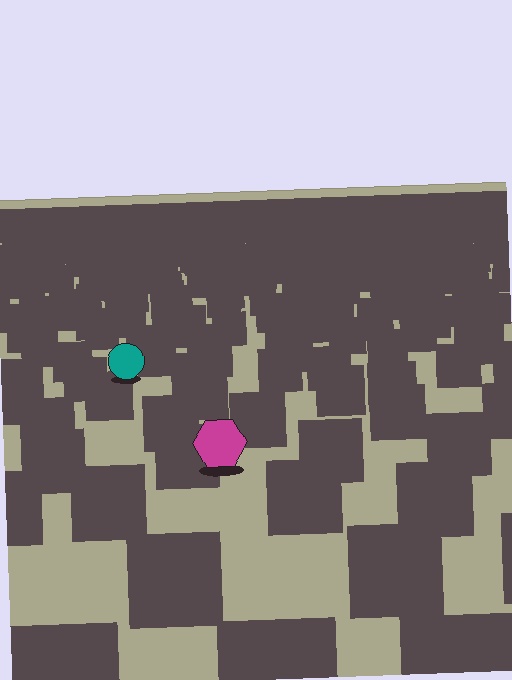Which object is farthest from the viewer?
The teal circle is farthest from the viewer. It appears smaller and the ground texture around it is denser.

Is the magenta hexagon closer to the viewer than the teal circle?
Yes. The magenta hexagon is closer — you can tell from the texture gradient: the ground texture is coarser near it.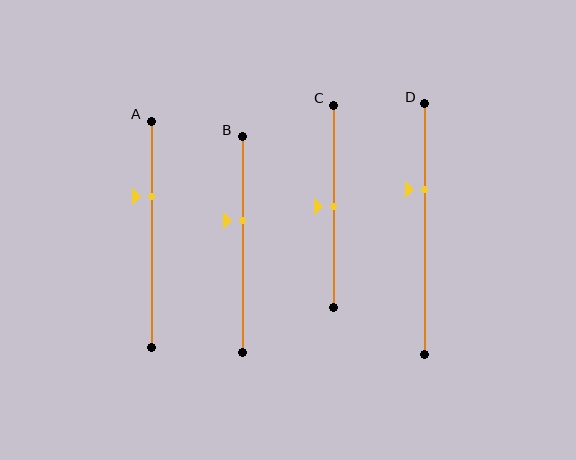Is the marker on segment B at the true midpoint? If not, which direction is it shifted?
No, the marker on segment B is shifted upward by about 11% of the segment length.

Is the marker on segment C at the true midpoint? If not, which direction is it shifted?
Yes, the marker on segment C is at the true midpoint.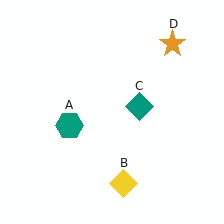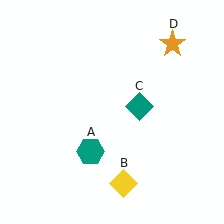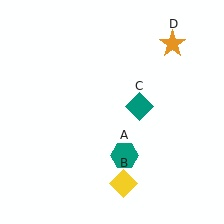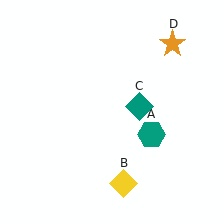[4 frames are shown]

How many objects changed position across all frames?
1 object changed position: teal hexagon (object A).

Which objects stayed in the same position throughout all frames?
Yellow diamond (object B) and teal diamond (object C) and orange star (object D) remained stationary.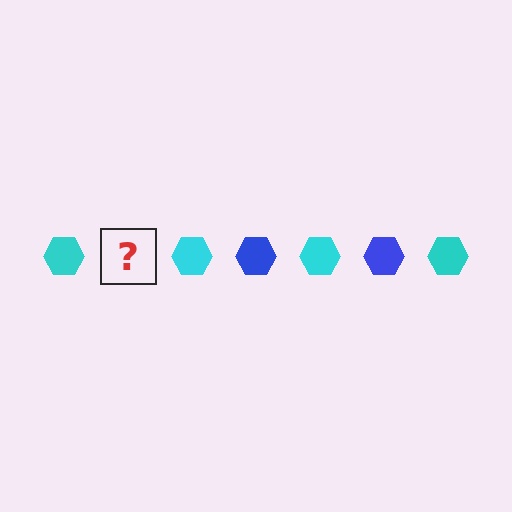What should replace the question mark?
The question mark should be replaced with a blue hexagon.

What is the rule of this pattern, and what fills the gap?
The rule is that the pattern cycles through cyan, blue hexagons. The gap should be filled with a blue hexagon.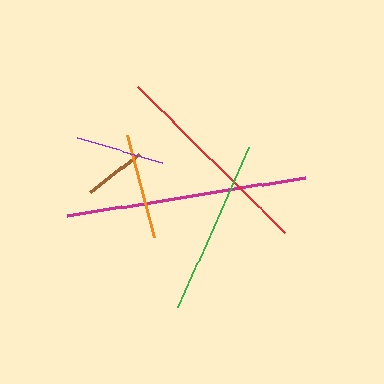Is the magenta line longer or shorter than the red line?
The magenta line is longer than the red line.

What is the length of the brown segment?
The brown segment is approximately 63 pixels long.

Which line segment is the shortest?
The brown line is the shortest at approximately 63 pixels.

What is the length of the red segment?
The red segment is approximately 207 pixels long.